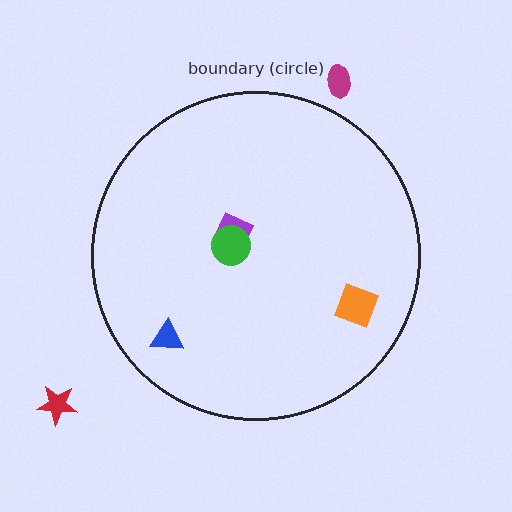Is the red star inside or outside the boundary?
Outside.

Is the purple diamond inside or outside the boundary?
Inside.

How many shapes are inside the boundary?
4 inside, 2 outside.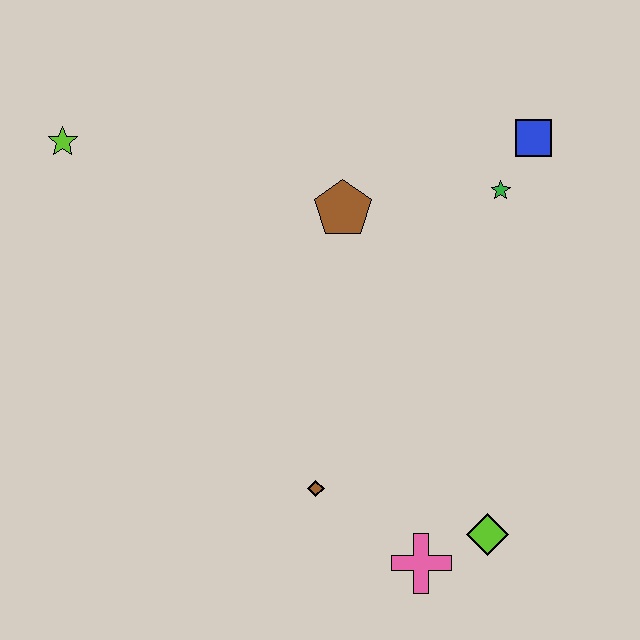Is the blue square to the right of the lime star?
Yes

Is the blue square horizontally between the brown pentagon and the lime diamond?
No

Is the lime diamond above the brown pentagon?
No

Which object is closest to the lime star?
The brown pentagon is closest to the lime star.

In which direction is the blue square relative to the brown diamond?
The blue square is above the brown diamond.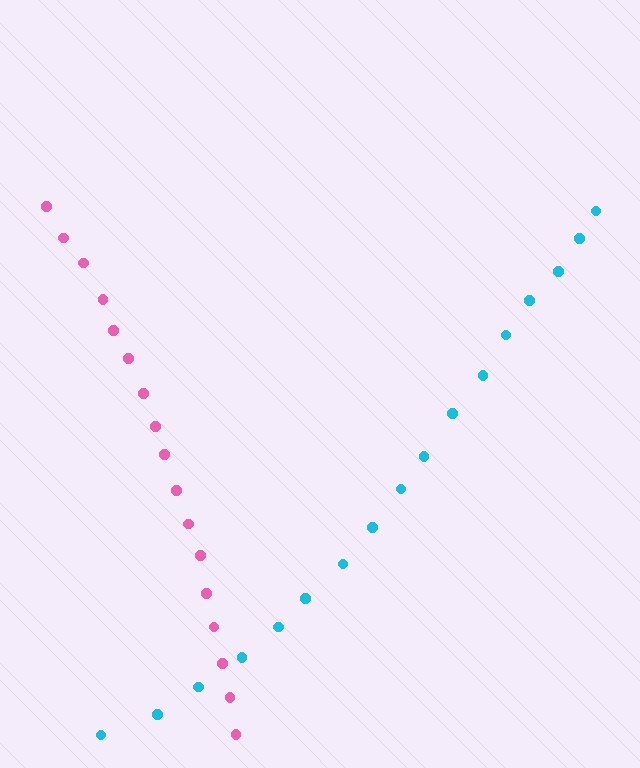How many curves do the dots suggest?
There are 2 distinct paths.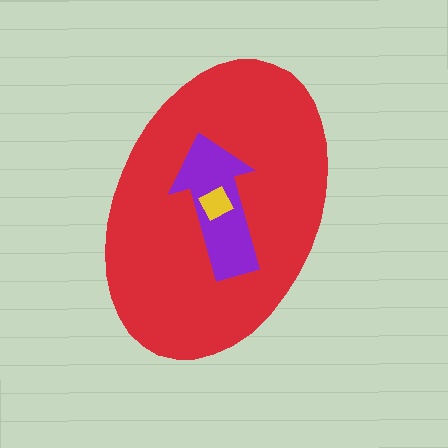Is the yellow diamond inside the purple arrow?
Yes.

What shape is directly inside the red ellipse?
The purple arrow.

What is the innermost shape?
The yellow diamond.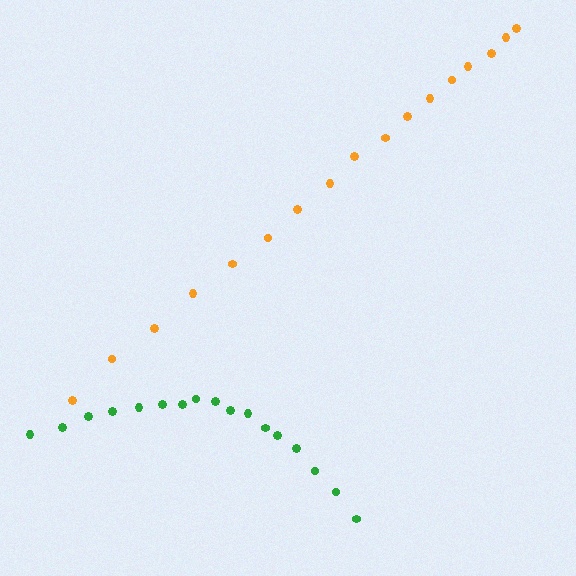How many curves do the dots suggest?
There are 2 distinct paths.